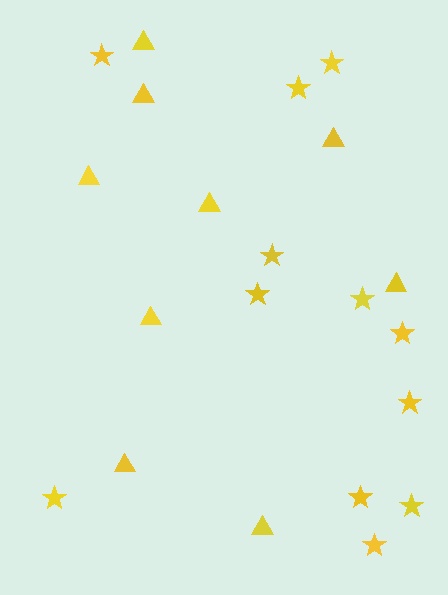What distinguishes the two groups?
There are 2 groups: one group of stars (12) and one group of triangles (9).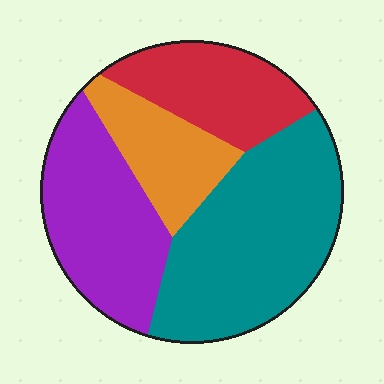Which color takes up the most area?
Teal, at roughly 40%.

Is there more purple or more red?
Purple.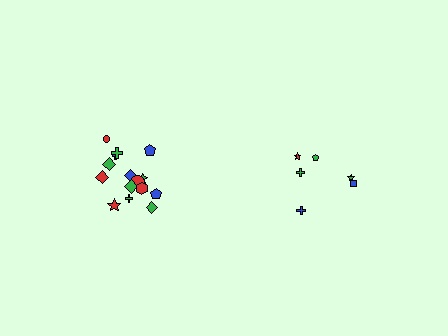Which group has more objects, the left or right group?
The left group.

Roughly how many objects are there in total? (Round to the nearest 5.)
Roughly 20 objects in total.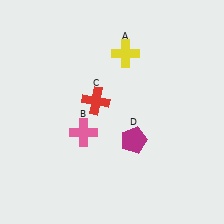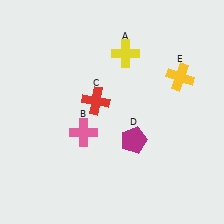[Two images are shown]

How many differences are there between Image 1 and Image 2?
There is 1 difference between the two images.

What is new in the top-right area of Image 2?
A yellow cross (E) was added in the top-right area of Image 2.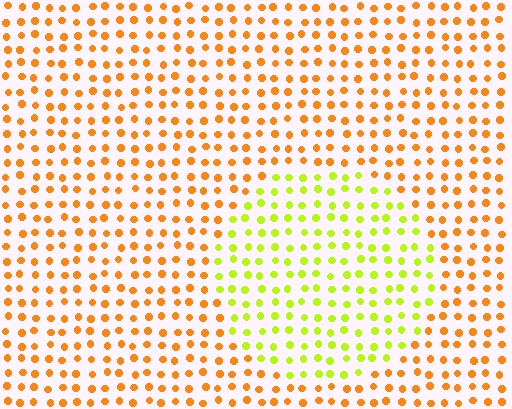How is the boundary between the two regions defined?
The boundary is defined purely by a slight shift in hue (about 48 degrees). Spacing, size, and orientation are identical on both sides.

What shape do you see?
I see a circle.